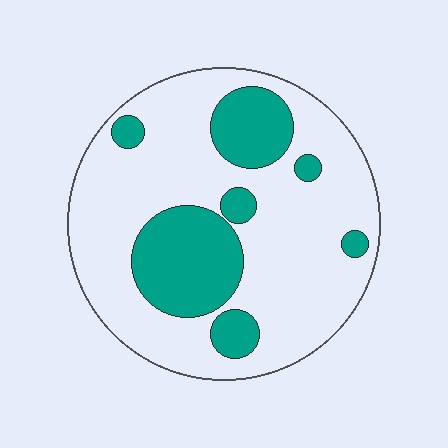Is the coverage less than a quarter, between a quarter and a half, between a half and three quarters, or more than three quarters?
Between a quarter and a half.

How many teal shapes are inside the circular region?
7.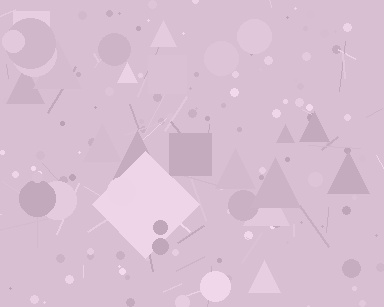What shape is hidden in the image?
A diamond is hidden in the image.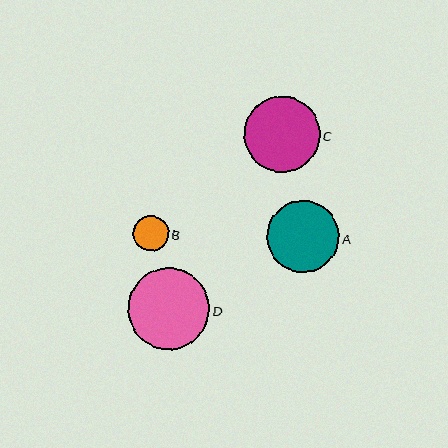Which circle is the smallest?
Circle B is the smallest with a size of approximately 36 pixels.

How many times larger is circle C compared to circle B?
Circle C is approximately 2.1 times the size of circle B.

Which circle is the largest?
Circle D is the largest with a size of approximately 82 pixels.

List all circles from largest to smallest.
From largest to smallest: D, C, A, B.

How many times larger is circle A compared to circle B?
Circle A is approximately 2.0 times the size of circle B.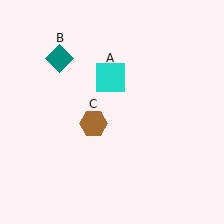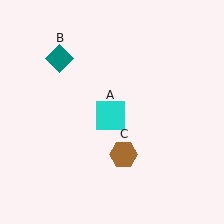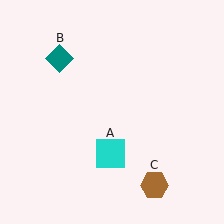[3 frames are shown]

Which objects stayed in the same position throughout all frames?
Teal diamond (object B) remained stationary.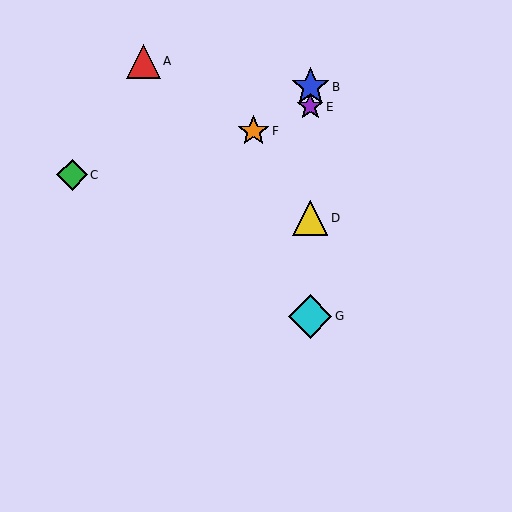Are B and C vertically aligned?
No, B is at x≈310 and C is at x≈72.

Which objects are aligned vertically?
Objects B, D, E, G are aligned vertically.